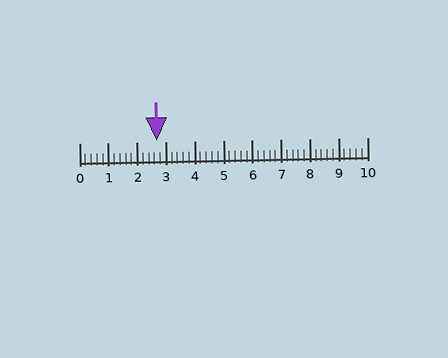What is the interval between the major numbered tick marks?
The major tick marks are spaced 1 units apart.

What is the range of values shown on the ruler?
The ruler shows values from 0 to 10.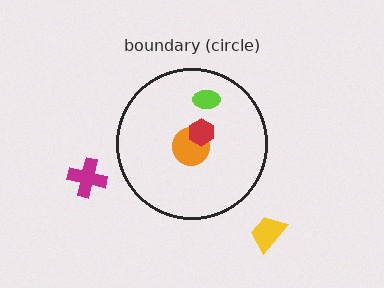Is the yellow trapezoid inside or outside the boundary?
Outside.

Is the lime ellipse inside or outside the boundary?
Inside.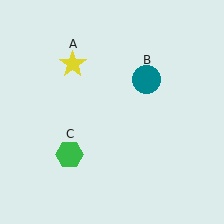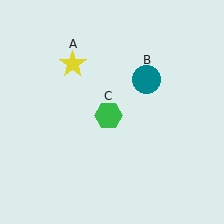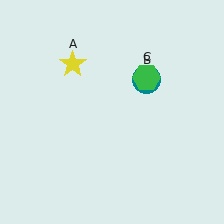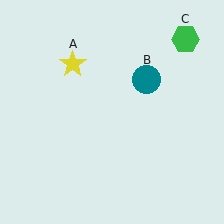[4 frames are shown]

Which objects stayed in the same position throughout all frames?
Yellow star (object A) and teal circle (object B) remained stationary.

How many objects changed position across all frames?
1 object changed position: green hexagon (object C).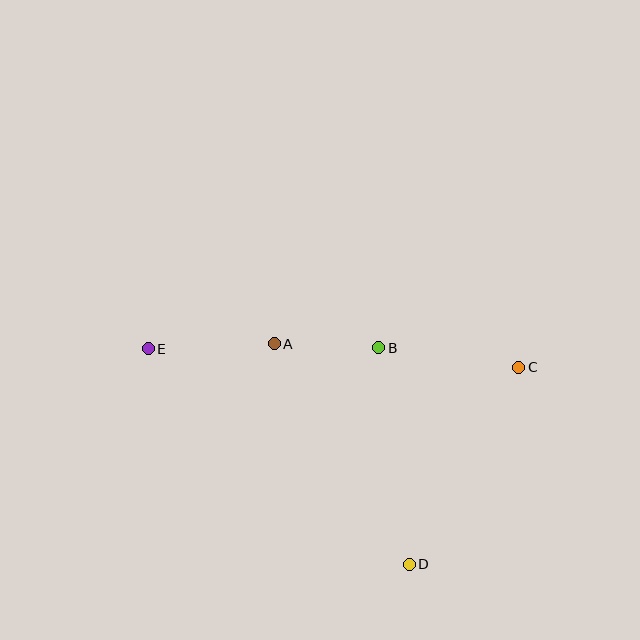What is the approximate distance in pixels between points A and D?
The distance between A and D is approximately 259 pixels.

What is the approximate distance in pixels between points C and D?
The distance between C and D is approximately 226 pixels.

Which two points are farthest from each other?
Points C and E are farthest from each other.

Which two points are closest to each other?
Points A and B are closest to each other.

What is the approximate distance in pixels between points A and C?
The distance between A and C is approximately 246 pixels.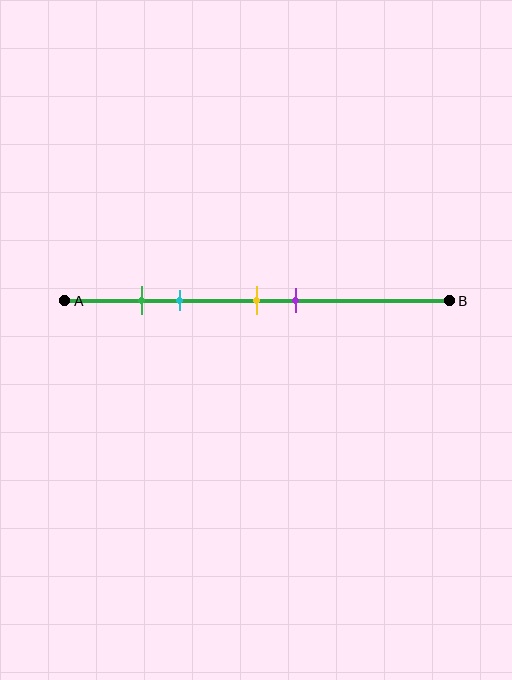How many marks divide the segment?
There are 4 marks dividing the segment.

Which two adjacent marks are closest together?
The green and cyan marks are the closest adjacent pair.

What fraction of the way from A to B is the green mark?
The green mark is approximately 20% (0.2) of the way from A to B.